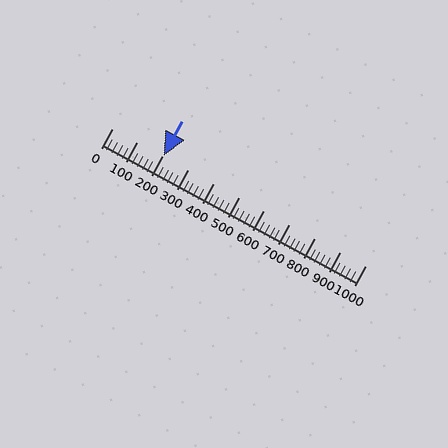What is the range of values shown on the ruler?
The ruler shows values from 0 to 1000.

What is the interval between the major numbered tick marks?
The major tick marks are spaced 100 units apart.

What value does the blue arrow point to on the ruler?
The blue arrow points to approximately 204.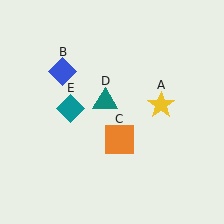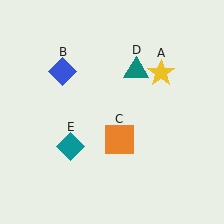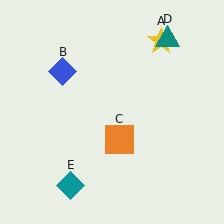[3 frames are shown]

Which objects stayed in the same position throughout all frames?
Blue diamond (object B) and orange square (object C) remained stationary.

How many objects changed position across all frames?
3 objects changed position: yellow star (object A), teal triangle (object D), teal diamond (object E).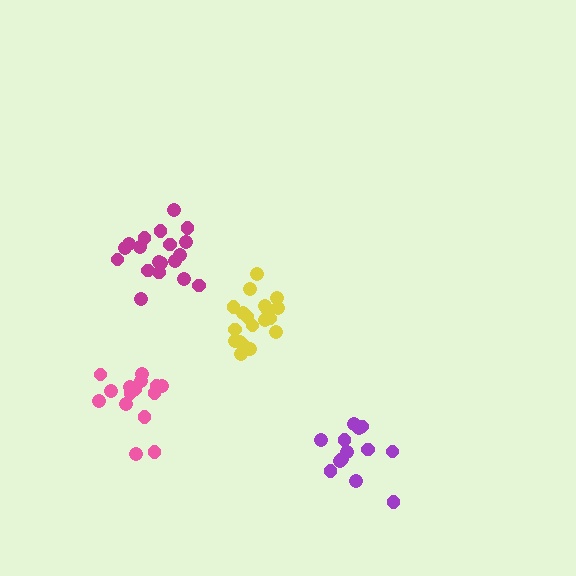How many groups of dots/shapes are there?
There are 4 groups.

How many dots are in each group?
Group 1: 19 dots, Group 2: 19 dots, Group 3: 15 dots, Group 4: 13 dots (66 total).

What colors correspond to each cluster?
The clusters are colored: magenta, yellow, pink, purple.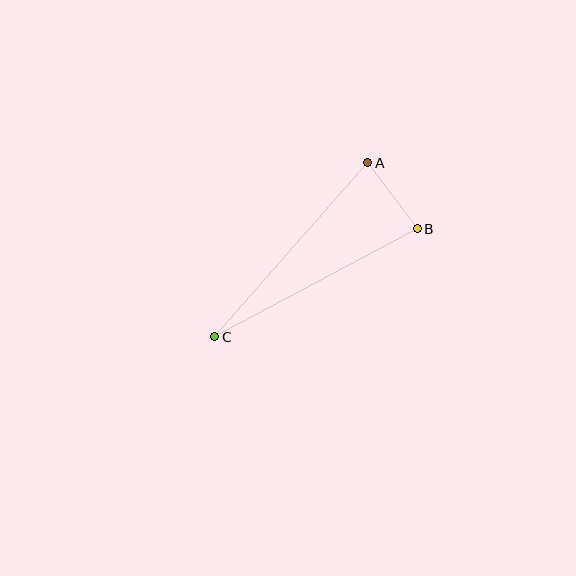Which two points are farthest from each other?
Points A and C are farthest from each other.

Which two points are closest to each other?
Points A and B are closest to each other.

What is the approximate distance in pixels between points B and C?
The distance between B and C is approximately 229 pixels.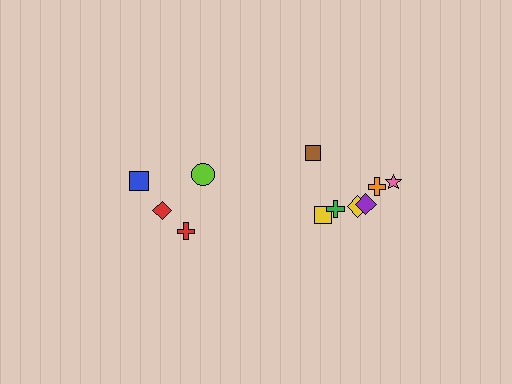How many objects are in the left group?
There are 4 objects.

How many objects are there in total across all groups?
There are 11 objects.